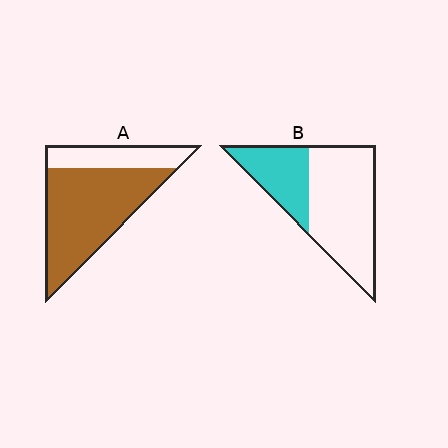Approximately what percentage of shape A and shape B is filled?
A is approximately 75% and B is approximately 35%.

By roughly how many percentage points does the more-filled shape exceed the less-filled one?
By roughly 40 percentage points (A over B).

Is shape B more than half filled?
No.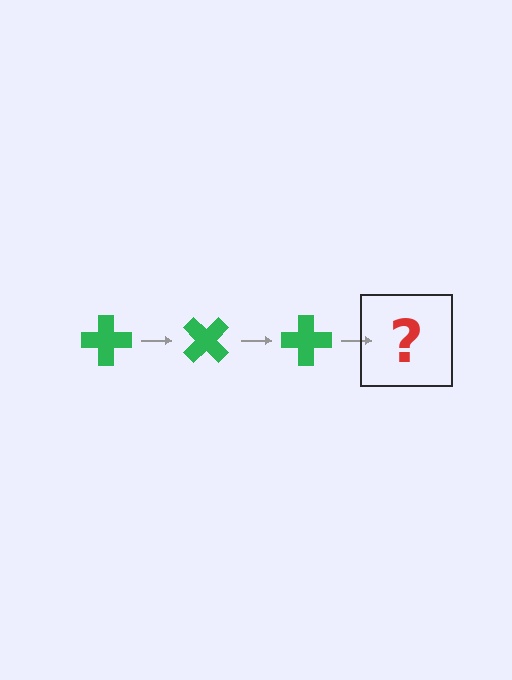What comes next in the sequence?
The next element should be a green cross rotated 135 degrees.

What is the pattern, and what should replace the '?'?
The pattern is that the cross rotates 45 degrees each step. The '?' should be a green cross rotated 135 degrees.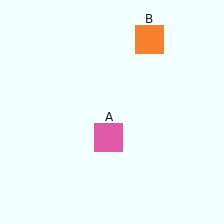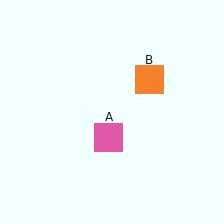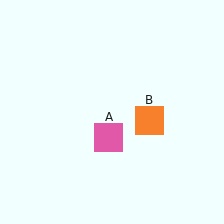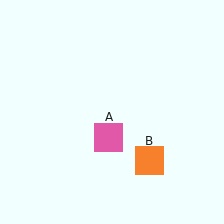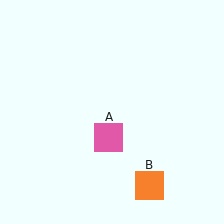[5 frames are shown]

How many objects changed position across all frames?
1 object changed position: orange square (object B).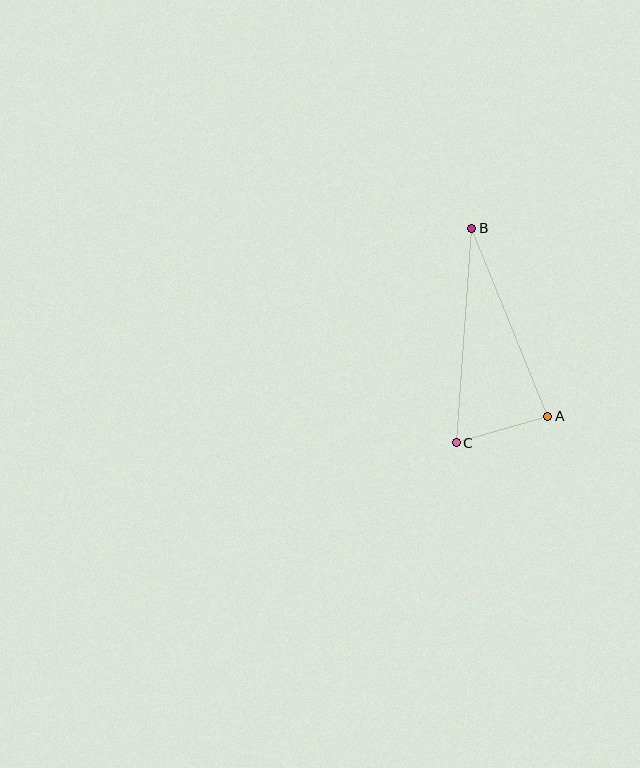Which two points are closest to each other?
Points A and C are closest to each other.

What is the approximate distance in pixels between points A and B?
The distance between A and B is approximately 203 pixels.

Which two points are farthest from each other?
Points B and C are farthest from each other.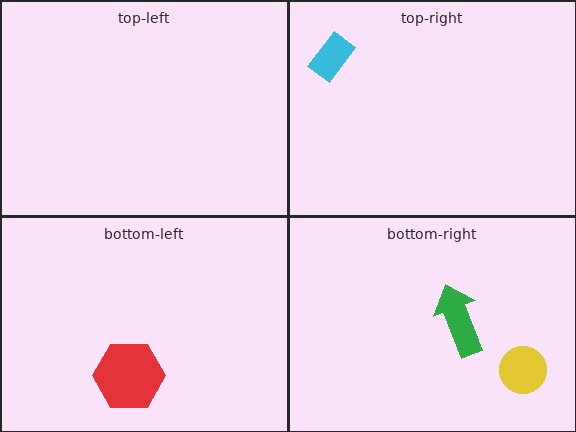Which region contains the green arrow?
The bottom-right region.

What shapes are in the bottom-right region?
The green arrow, the yellow circle.